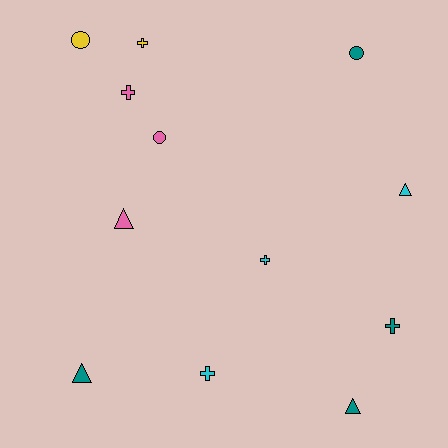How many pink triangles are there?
There is 1 pink triangle.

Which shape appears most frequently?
Cross, with 5 objects.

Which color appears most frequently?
Teal, with 4 objects.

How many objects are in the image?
There are 12 objects.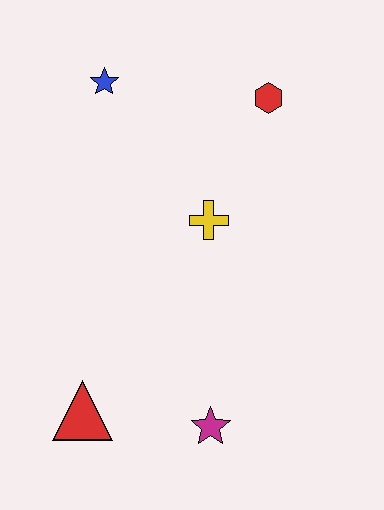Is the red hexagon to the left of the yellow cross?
No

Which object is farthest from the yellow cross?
The red triangle is farthest from the yellow cross.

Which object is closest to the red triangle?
The magenta star is closest to the red triangle.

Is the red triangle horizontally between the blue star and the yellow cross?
No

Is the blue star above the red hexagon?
Yes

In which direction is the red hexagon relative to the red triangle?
The red hexagon is above the red triangle.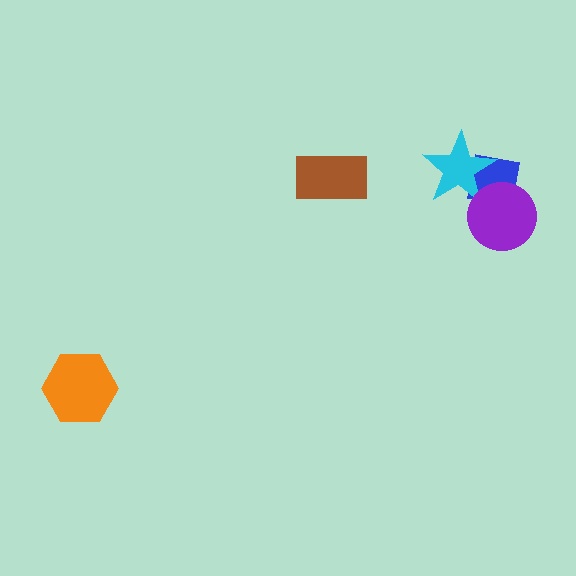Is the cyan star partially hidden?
Yes, it is partially covered by another shape.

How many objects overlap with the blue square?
2 objects overlap with the blue square.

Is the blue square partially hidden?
Yes, it is partially covered by another shape.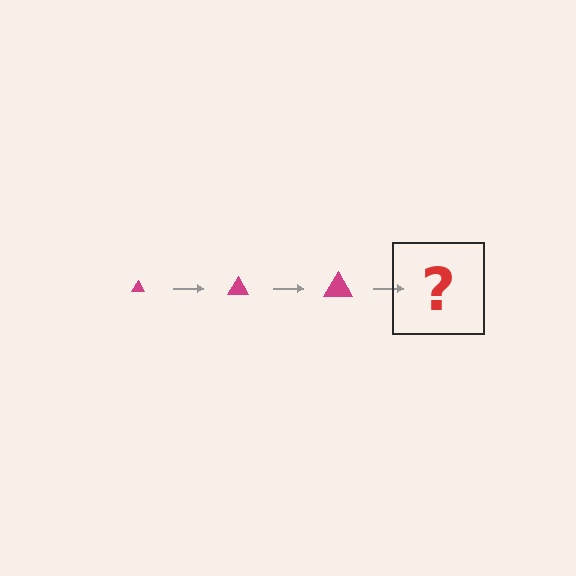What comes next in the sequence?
The next element should be a magenta triangle, larger than the previous one.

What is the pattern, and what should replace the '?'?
The pattern is that the triangle gets progressively larger each step. The '?' should be a magenta triangle, larger than the previous one.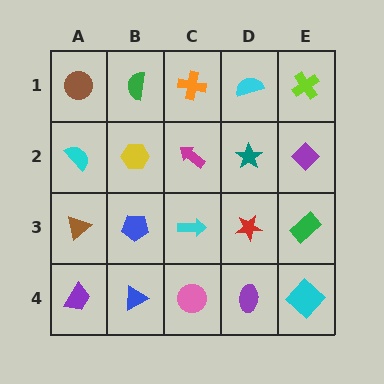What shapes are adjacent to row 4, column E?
A green rectangle (row 3, column E), a purple ellipse (row 4, column D).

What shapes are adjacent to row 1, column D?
A teal star (row 2, column D), an orange cross (row 1, column C), a lime cross (row 1, column E).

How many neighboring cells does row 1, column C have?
3.